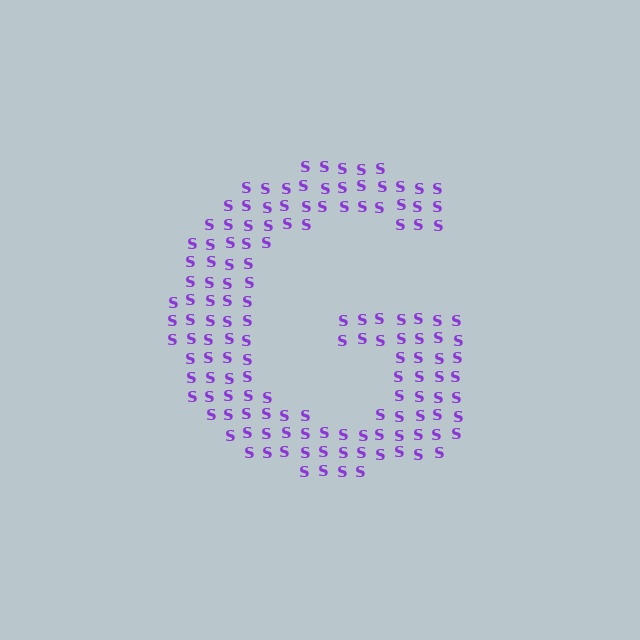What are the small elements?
The small elements are letter S's.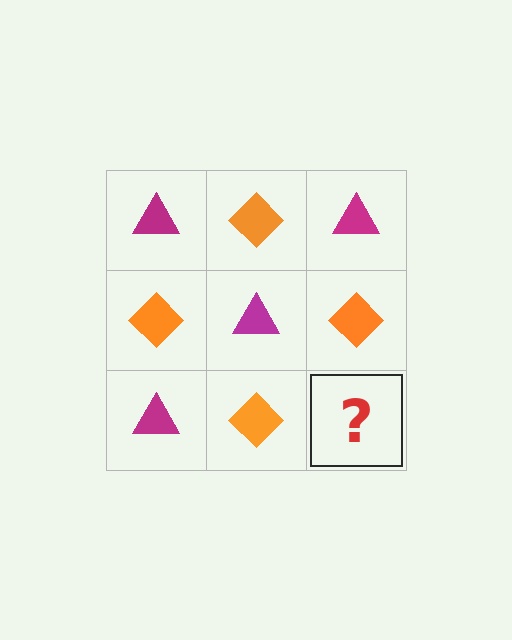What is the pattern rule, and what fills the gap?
The rule is that it alternates magenta triangle and orange diamond in a checkerboard pattern. The gap should be filled with a magenta triangle.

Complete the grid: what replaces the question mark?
The question mark should be replaced with a magenta triangle.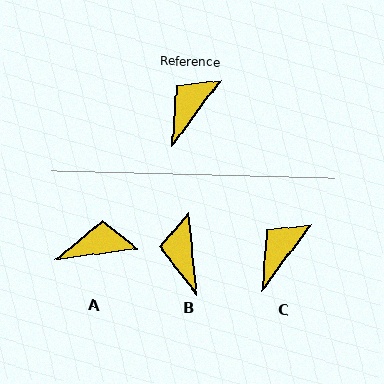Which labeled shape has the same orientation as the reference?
C.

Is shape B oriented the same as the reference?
No, it is off by about 42 degrees.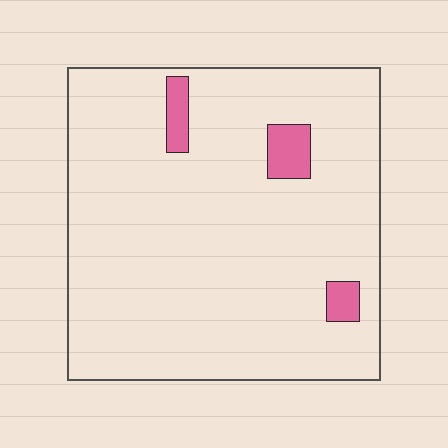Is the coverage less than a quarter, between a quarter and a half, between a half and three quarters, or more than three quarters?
Less than a quarter.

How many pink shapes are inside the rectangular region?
3.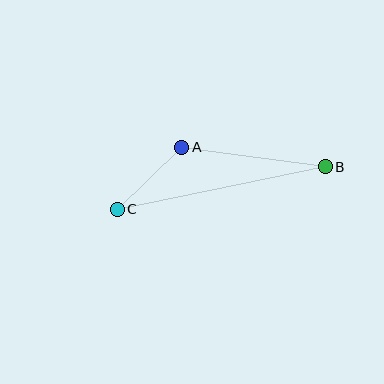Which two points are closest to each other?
Points A and C are closest to each other.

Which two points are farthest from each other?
Points B and C are farthest from each other.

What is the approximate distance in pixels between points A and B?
The distance between A and B is approximately 145 pixels.